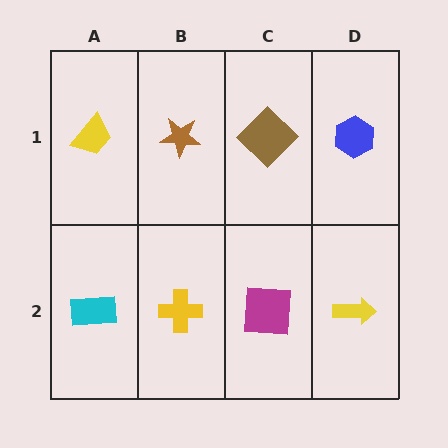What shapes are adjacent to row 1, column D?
A yellow arrow (row 2, column D), a brown diamond (row 1, column C).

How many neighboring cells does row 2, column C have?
3.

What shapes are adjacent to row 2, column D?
A blue hexagon (row 1, column D), a magenta square (row 2, column C).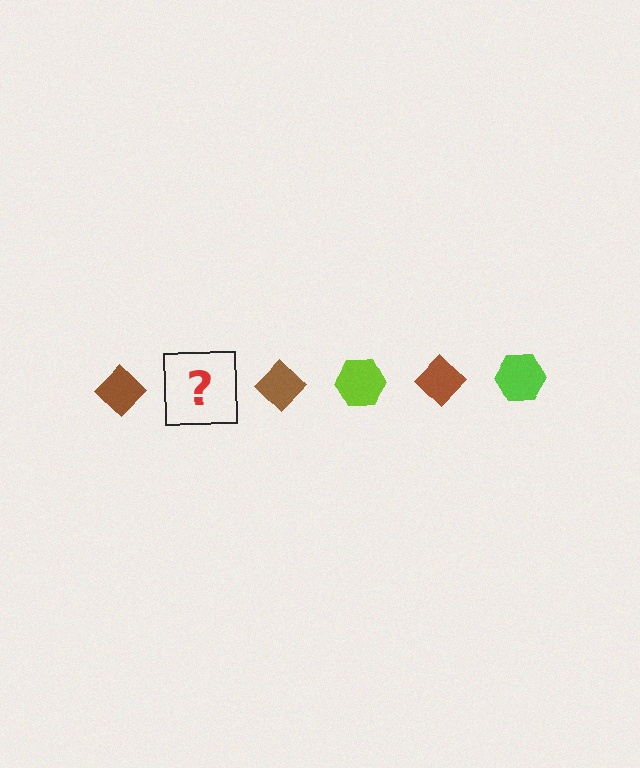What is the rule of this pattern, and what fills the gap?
The rule is that the pattern alternates between brown diamond and lime hexagon. The gap should be filled with a lime hexagon.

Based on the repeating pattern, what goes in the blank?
The blank should be a lime hexagon.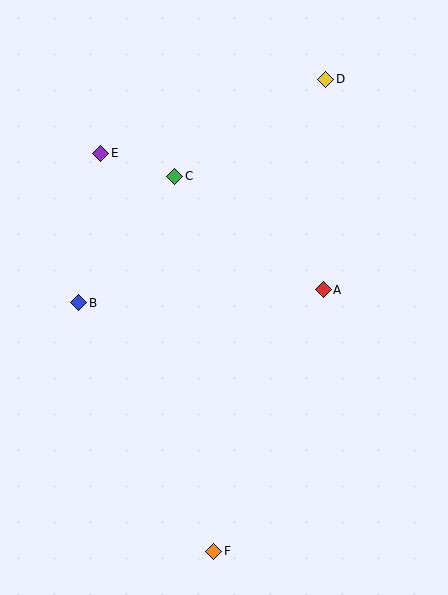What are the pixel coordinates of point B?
Point B is at (79, 303).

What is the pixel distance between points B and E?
The distance between B and E is 151 pixels.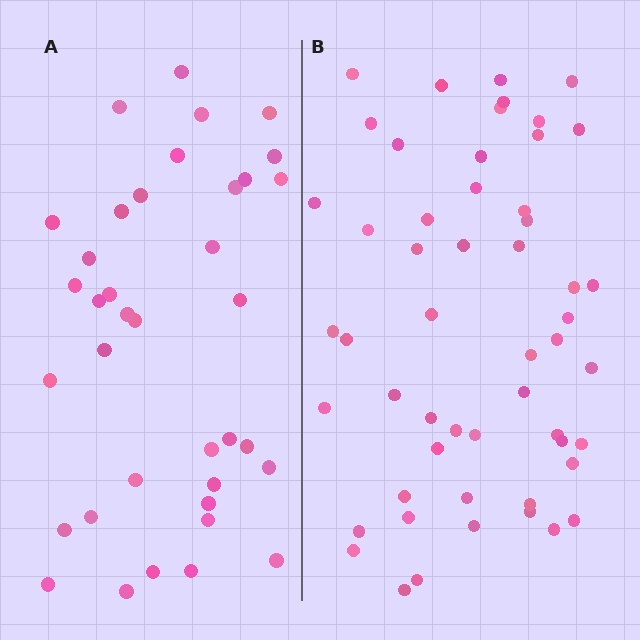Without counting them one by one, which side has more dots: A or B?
Region B (the right region) has more dots.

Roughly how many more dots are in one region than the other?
Region B has approximately 15 more dots than region A.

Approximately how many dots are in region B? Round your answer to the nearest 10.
About 50 dots. (The exact count is 53, which rounds to 50.)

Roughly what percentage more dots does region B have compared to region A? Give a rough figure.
About 45% more.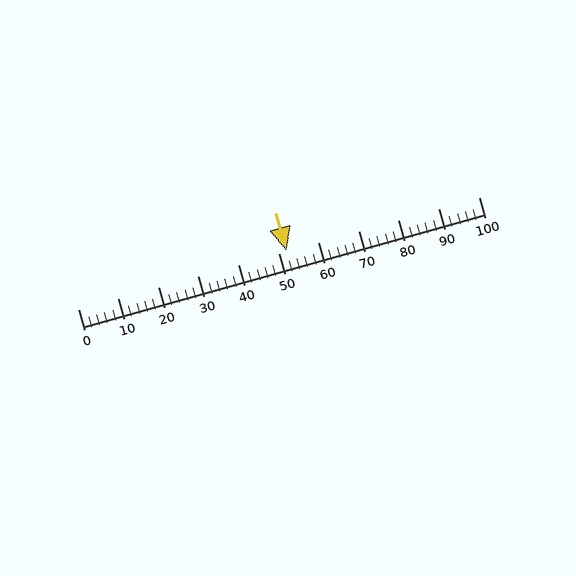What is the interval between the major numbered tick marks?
The major tick marks are spaced 10 units apart.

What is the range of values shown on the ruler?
The ruler shows values from 0 to 100.